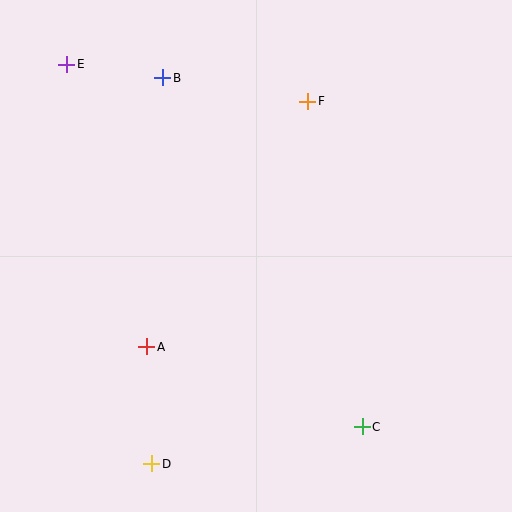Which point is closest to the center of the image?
Point A at (147, 347) is closest to the center.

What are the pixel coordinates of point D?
Point D is at (152, 464).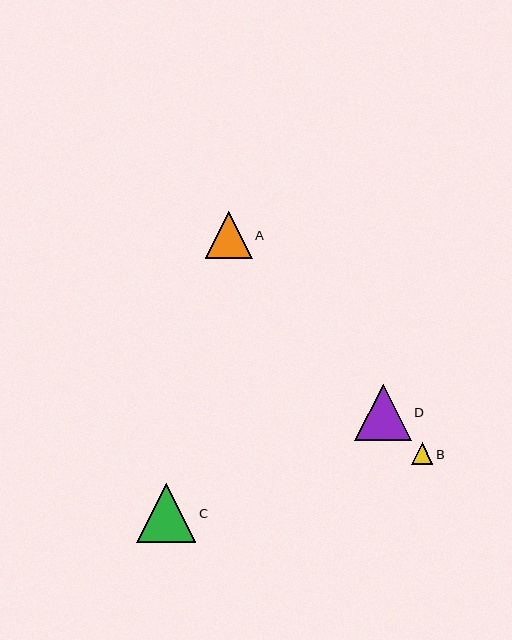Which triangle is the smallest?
Triangle B is the smallest with a size of approximately 22 pixels.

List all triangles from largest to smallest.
From largest to smallest: C, D, A, B.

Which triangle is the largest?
Triangle C is the largest with a size of approximately 59 pixels.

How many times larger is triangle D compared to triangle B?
Triangle D is approximately 2.6 times the size of triangle B.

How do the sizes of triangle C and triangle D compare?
Triangle C and triangle D are approximately the same size.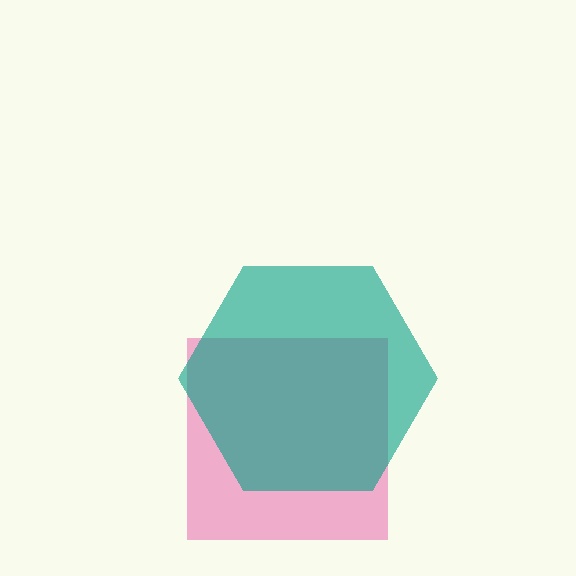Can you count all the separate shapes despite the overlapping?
Yes, there are 2 separate shapes.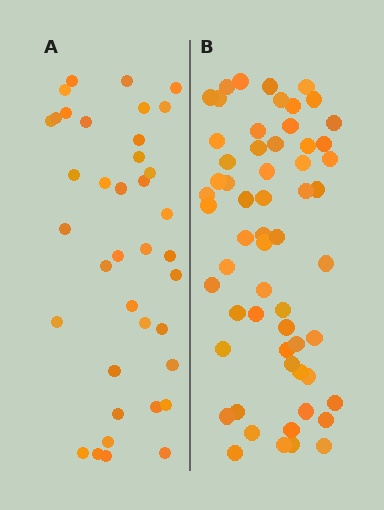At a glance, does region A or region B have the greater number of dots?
Region B (the right region) has more dots.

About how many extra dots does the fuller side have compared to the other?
Region B has approximately 20 more dots than region A.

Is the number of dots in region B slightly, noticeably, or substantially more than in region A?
Region B has substantially more. The ratio is roughly 1.6 to 1.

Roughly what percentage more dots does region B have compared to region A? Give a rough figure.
About 55% more.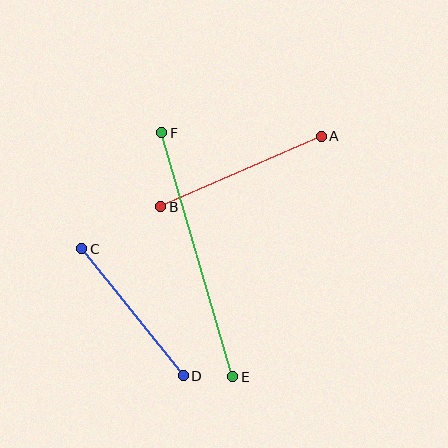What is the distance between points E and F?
The distance is approximately 254 pixels.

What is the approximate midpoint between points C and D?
The midpoint is at approximately (133, 312) pixels.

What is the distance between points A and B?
The distance is approximately 175 pixels.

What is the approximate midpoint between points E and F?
The midpoint is at approximately (197, 255) pixels.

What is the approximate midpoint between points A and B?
The midpoint is at approximately (241, 172) pixels.